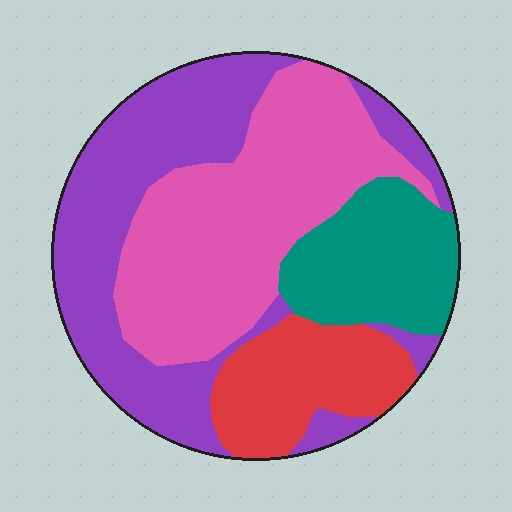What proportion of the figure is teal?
Teal covers about 15% of the figure.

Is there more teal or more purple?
Purple.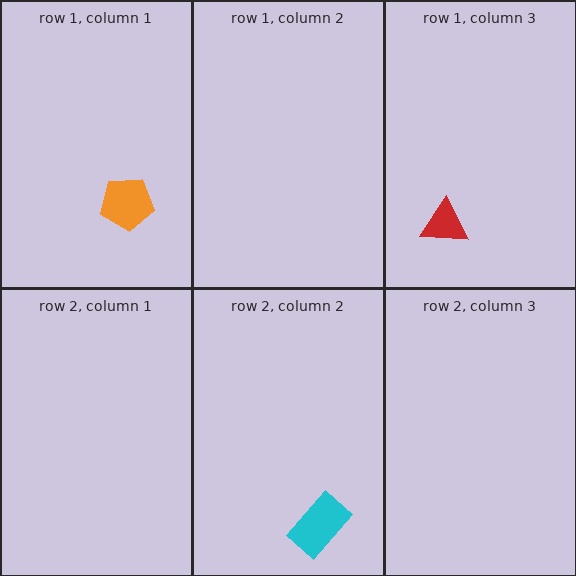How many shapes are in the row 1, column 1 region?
1.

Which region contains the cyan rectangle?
The row 2, column 2 region.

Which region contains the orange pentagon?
The row 1, column 1 region.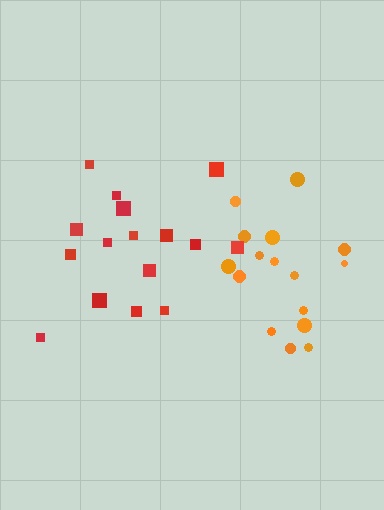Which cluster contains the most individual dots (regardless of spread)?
Orange (16).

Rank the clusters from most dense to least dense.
orange, red.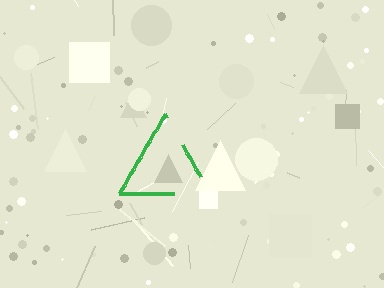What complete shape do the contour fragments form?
The contour fragments form a triangle.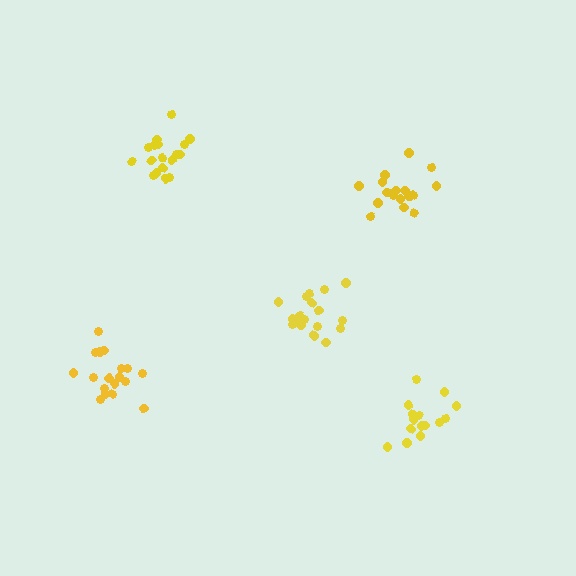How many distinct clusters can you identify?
There are 5 distinct clusters.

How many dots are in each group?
Group 1: 19 dots, Group 2: 19 dots, Group 3: 18 dots, Group 4: 15 dots, Group 5: 18 dots (89 total).